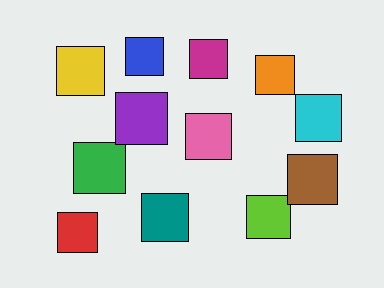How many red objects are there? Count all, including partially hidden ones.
There is 1 red object.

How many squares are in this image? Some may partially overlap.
There are 12 squares.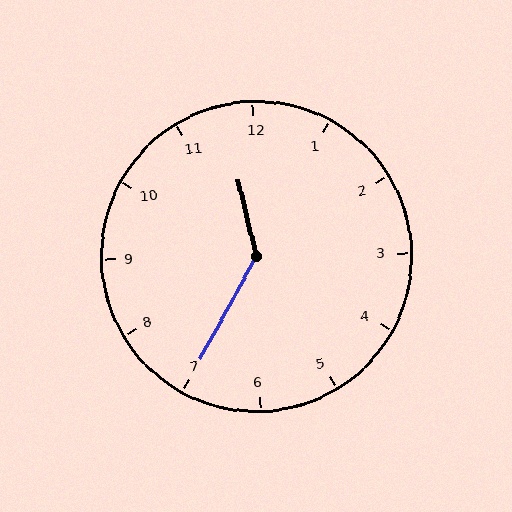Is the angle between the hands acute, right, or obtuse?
It is obtuse.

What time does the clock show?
11:35.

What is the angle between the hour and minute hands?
Approximately 138 degrees.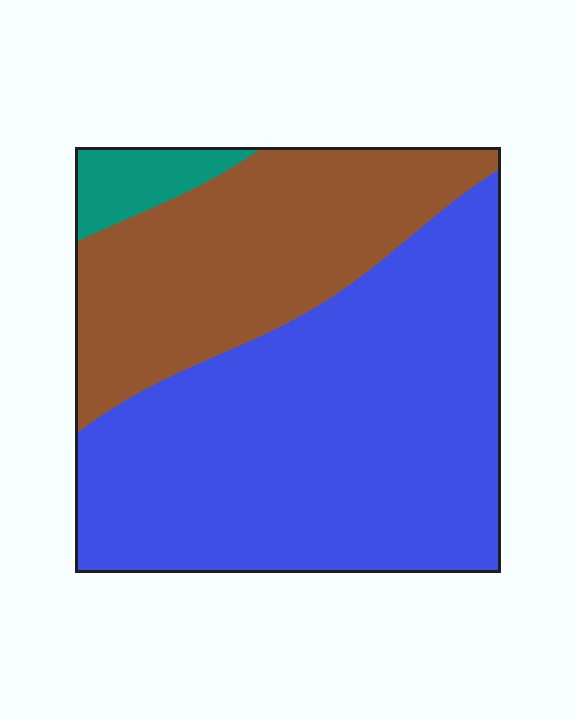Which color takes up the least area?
Teal, at roughly 5%.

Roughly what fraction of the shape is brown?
Brown covers roughly 35% of the shape.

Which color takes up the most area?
Blue, at roughly 60%.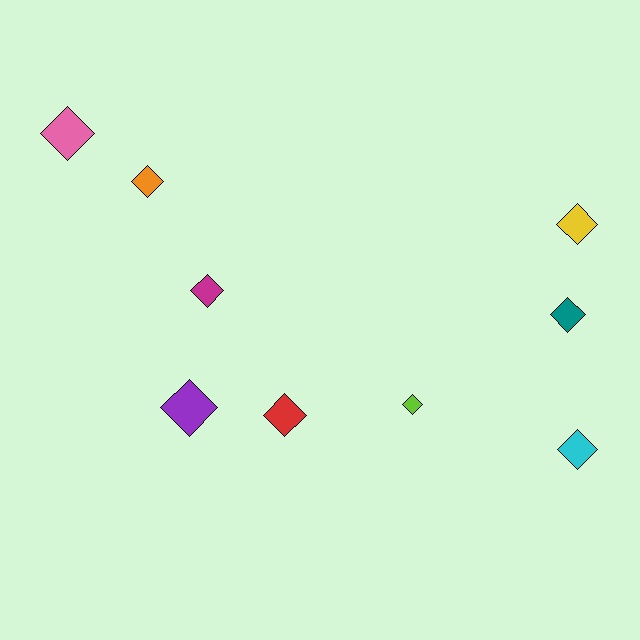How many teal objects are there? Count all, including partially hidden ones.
There is 1 teal object.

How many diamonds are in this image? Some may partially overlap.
There are 9 diamonds.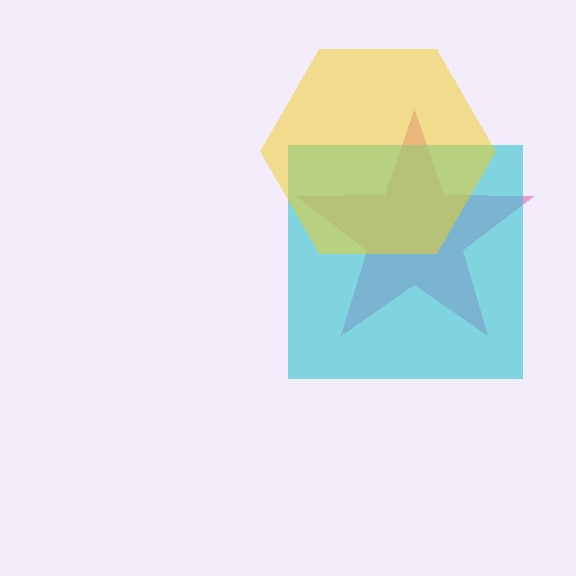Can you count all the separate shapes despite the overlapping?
Yes, there are 3 separate shapes.